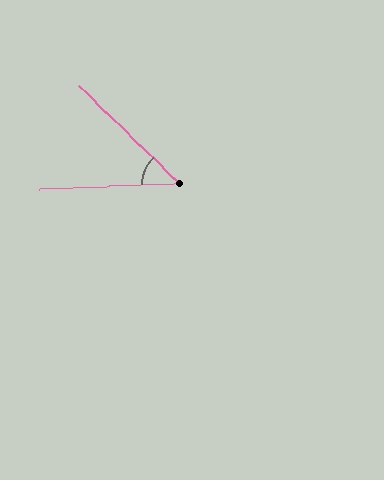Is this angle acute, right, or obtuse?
It is acute.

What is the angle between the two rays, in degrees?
Approximately 47 degrees.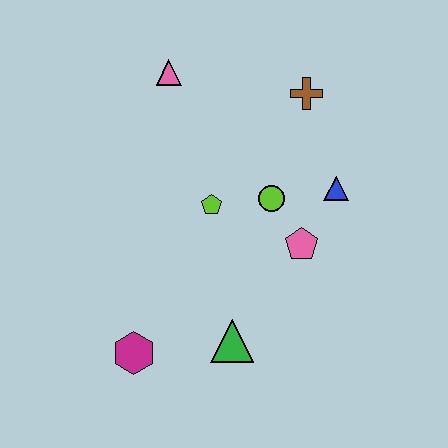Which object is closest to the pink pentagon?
The lime circle is closest to the pink pentagon.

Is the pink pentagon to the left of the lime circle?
No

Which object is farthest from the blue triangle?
The magenta hexagon is farthest from the blue triangle.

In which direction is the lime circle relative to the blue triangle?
The lime circle is to the left of the blue triangle.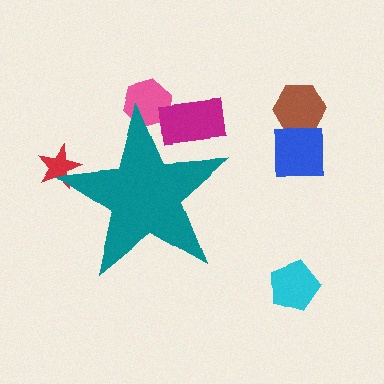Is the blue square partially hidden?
No, the blue square is fully visible.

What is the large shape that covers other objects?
A teal star.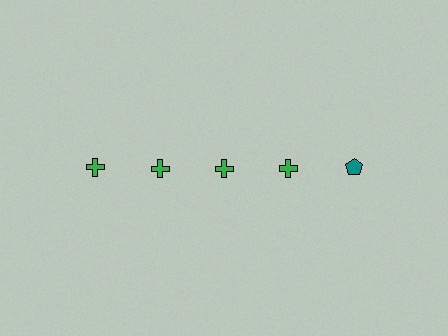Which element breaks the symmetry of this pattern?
The teal pentagon in the top row, rightmost column breaks the symmetry. All other shapes are green crosses.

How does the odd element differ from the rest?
It differs in both color (teal instead of green) and shape (pentagon instead of cross).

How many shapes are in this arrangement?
There are 5 shapes arranged in a grid pattern.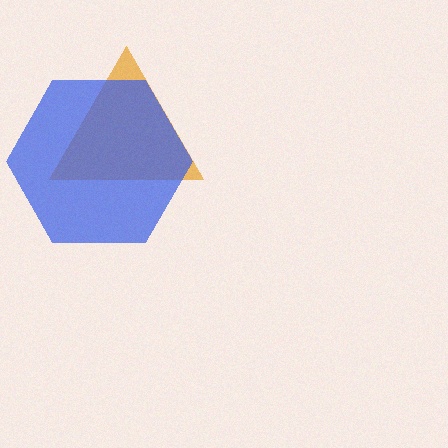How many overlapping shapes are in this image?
There are 2 overlapping shapes in the image.